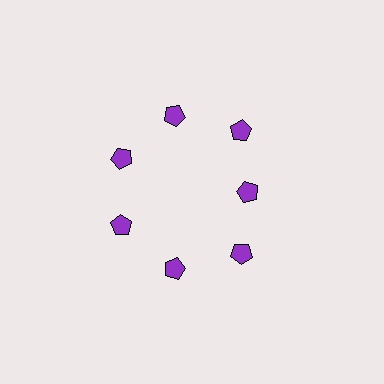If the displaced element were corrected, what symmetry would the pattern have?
It would have 7-fold rotational symmetry — the pattern would map onto itself every 51 degrees.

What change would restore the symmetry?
The symmetry would be restored by moving it outward, back onto the ring so that all 7 pentagons sit at equal angles and equal distance from the center.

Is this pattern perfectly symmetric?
No. The 7 purple pentagons are arranged in a ring, but one element near the 3 o'clock position is pulled inward toward the center, breaking the 7-fold rotational symmetry.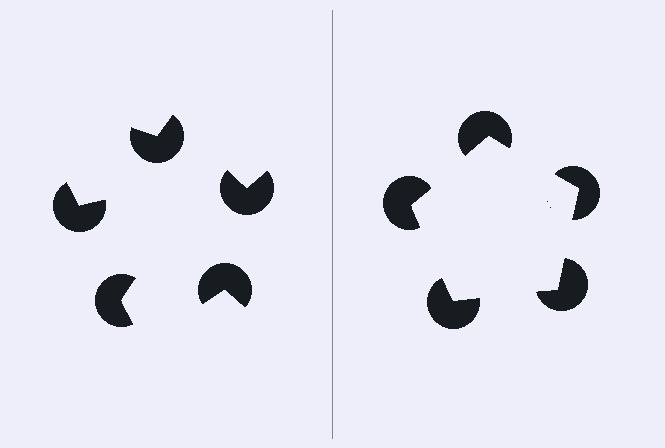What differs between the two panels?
The pac-man discs are positioned identically on both sides; only the wedge orientations differ. On the right they align to a pentagon; on the left they are misaligned.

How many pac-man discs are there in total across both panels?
10 — 5 on each side.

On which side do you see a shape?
An illusory pentagon appears on the right side. On the left side the wedge cuts are rotated, so no coherent shape forms.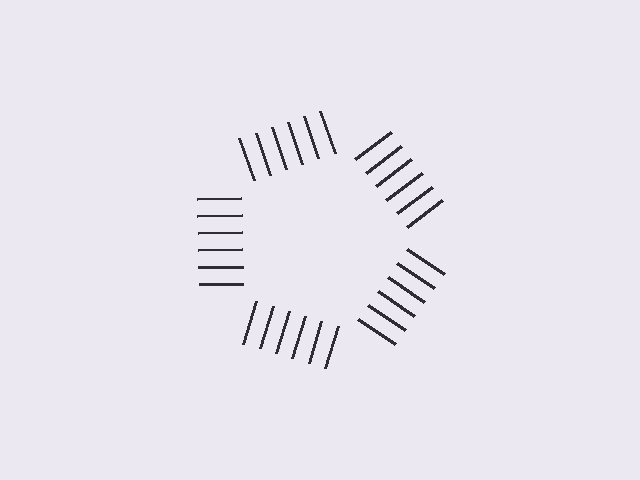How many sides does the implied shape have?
5 sides — the line-ends trace a pentagon.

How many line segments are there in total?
30 — 6 along each of the 5 edges.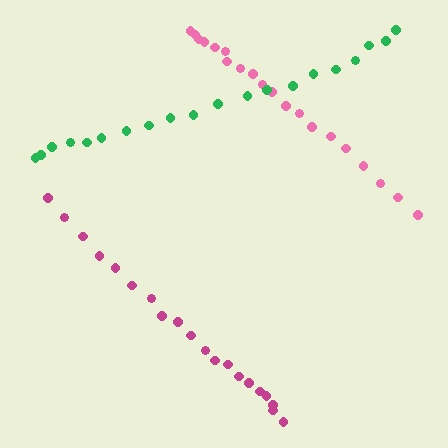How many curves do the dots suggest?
There are 3 distinct paths.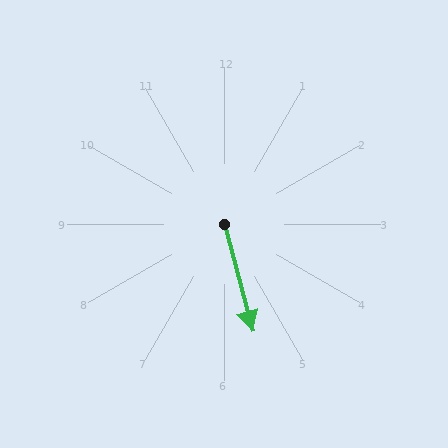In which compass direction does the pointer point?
South.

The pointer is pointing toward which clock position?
Roughly 6 o'clock.